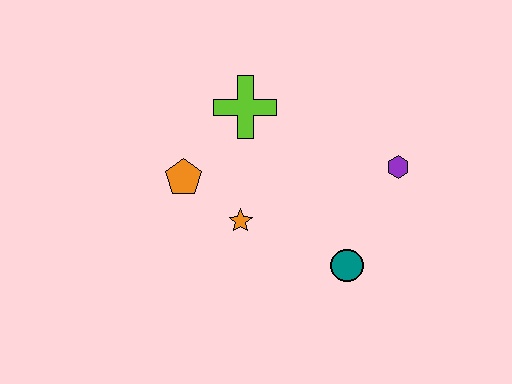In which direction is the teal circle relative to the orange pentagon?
The teal circle is to the right of the orange pentagon.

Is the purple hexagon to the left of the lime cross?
No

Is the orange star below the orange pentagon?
Yes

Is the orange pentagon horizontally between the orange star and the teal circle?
No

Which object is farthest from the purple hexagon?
The orange pentagon is farthest from the purple hexagon.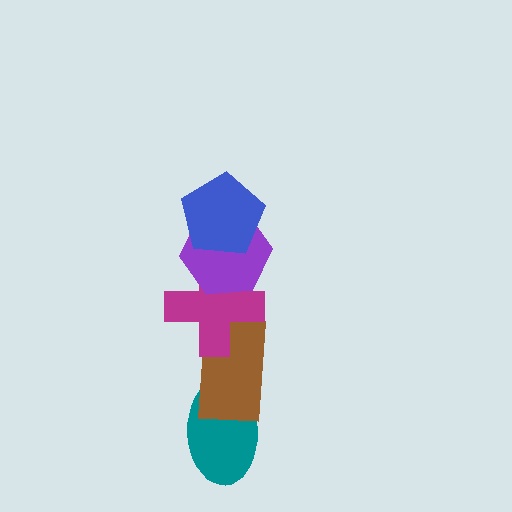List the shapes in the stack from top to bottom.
From top to bottom: the blue pentagon, the purple hexagon, the magenta cross, the brown rectangle, the teal ellipse.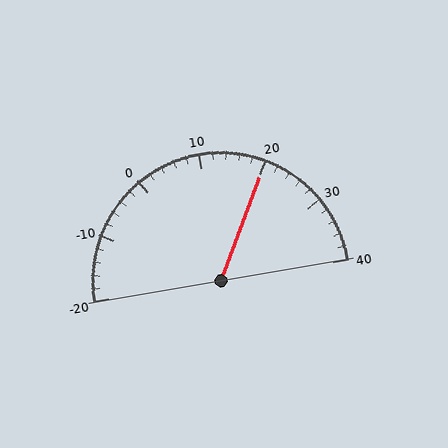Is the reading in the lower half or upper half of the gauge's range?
The reading is in the upper half of the range (-20 to 40).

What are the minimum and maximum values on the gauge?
The gauge ranges from -20 to 40.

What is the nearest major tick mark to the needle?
The nearest major tick mark is 20.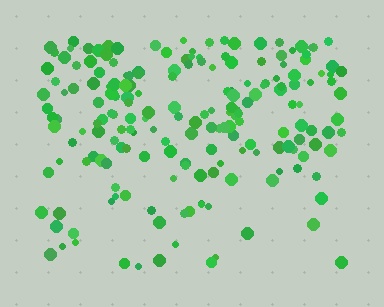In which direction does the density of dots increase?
From bottom to top, with the top side densest.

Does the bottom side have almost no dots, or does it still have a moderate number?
Still a moderate number, just noticeably fewer than the top.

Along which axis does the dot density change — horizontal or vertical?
Vertical.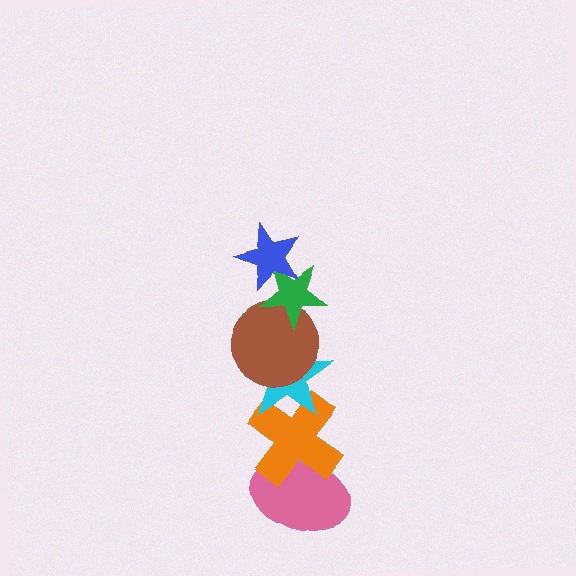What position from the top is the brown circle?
The brown circle is 3rd from the top.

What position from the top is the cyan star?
The cyan star is 4th from the top.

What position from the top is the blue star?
The blue star is 1st from the top.